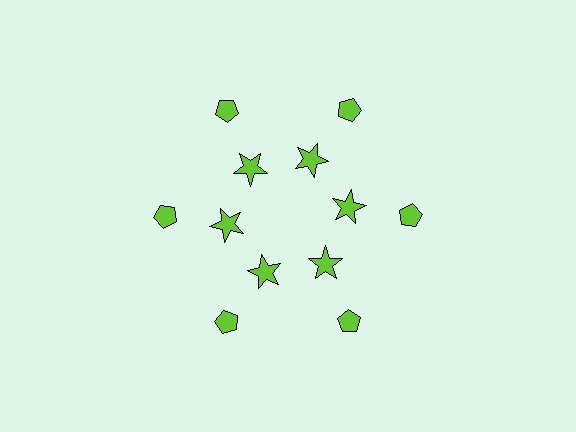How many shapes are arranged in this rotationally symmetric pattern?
There are 12 shapes, arranged in 6 groups of 2.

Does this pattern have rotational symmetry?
Yes, this pattern has 6-fold rotational symmetry. It looks the same after rotating 60 degrees around the center.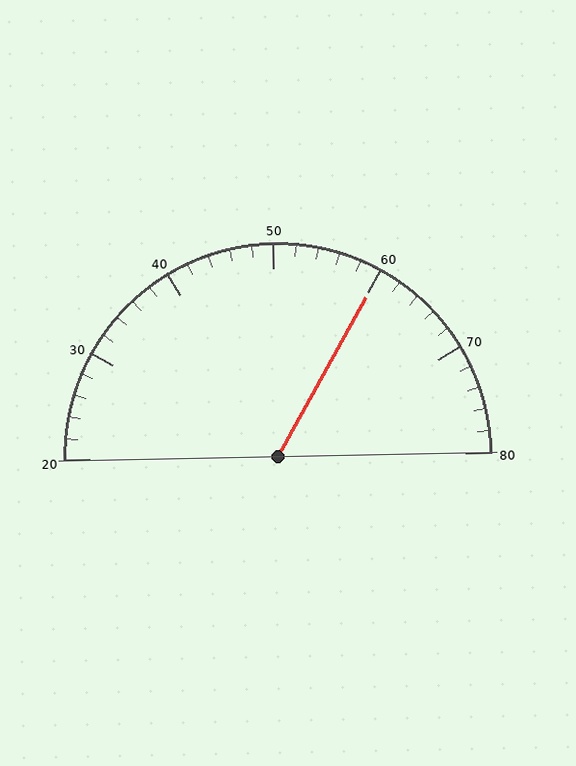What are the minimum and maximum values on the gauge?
The gauge ranges from 20 to 80.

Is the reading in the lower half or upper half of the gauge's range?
The reading is in the upper half of the range (20 to 80).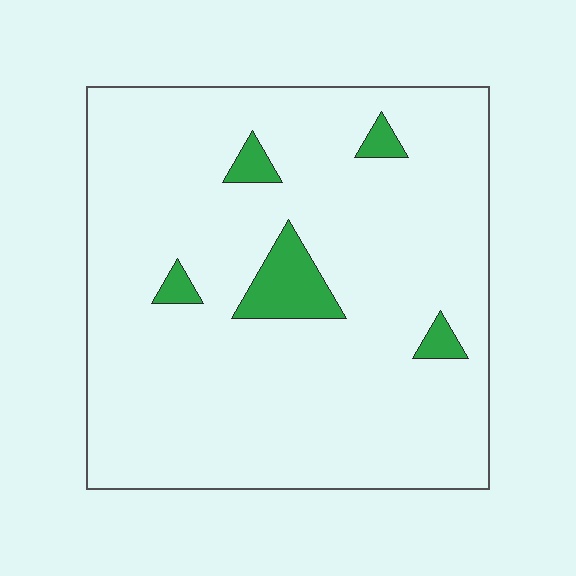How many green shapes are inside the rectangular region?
5.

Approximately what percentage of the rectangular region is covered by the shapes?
Approximately 5%.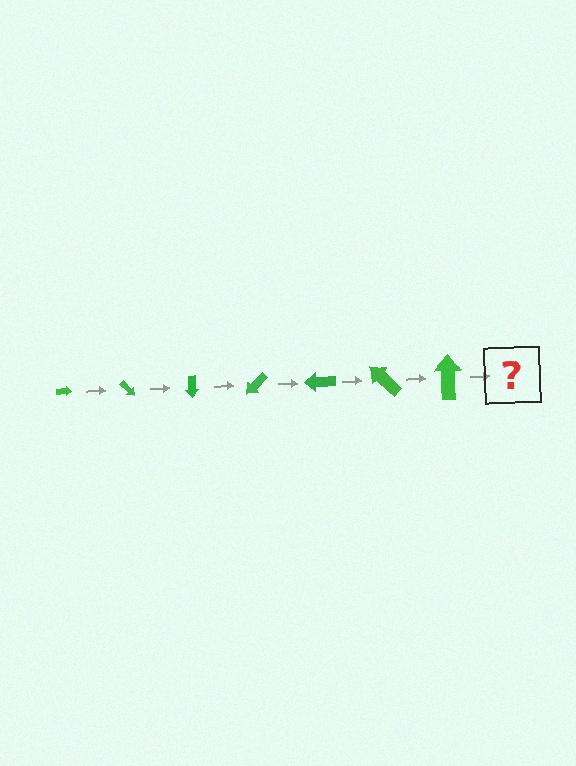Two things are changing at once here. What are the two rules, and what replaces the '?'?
The two rules are that the arrow grows larger each step and it rotates 45 degrees each step. The '?' should be an arrow, larger than the previous one and rotated 315 degrees from the start.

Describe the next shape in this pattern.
It should be an arrow, larger than the previous one and rotated 315 degrees from the start.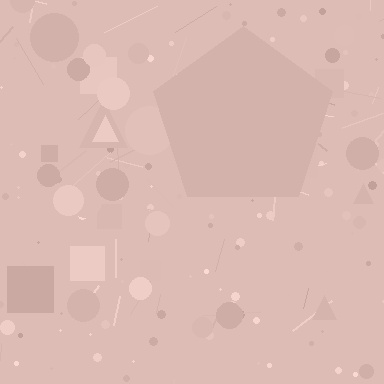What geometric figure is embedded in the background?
A pentagon is embedded in the background.